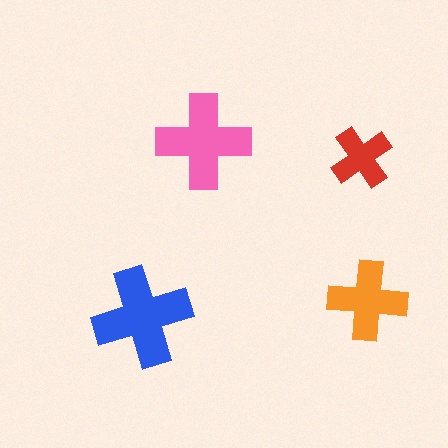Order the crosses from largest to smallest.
the blue one, the pink one, the orange one, the red one.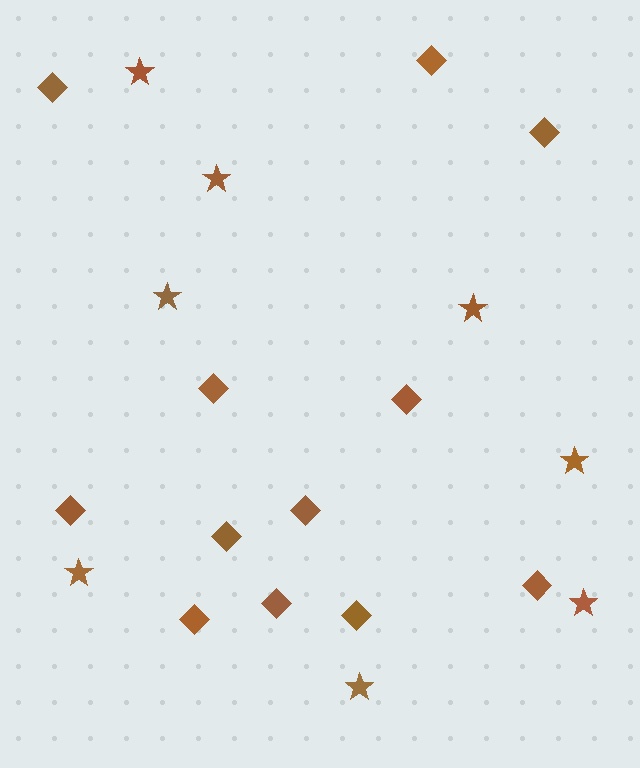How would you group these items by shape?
There are 2 groups: one group of stars (8) and one group of diamonds (12).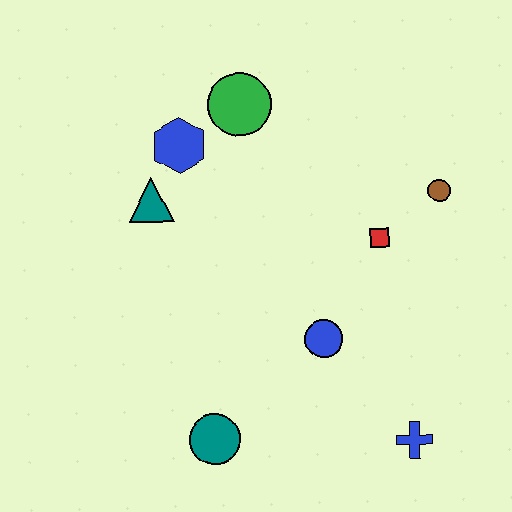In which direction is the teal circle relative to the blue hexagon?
The teal circle is below the blue hexagon.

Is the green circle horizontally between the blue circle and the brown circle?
No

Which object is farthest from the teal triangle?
The blue cross is farthest from the teal triangle.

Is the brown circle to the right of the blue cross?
Yes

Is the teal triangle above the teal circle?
Yes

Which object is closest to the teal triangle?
The blue hexagon is closest to the teal triangle.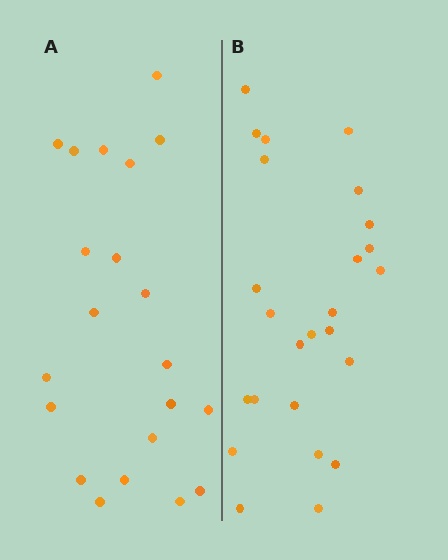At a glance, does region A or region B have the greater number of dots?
Region B (the right region) has more dots.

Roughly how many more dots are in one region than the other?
Region B has about 4 more dots than region A.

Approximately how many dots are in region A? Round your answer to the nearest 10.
About 20 dots. (The exact count is 21, which rounds to 20.)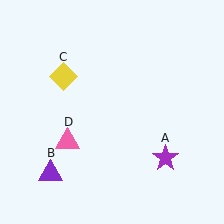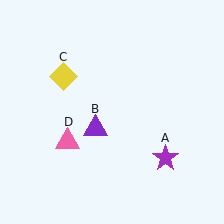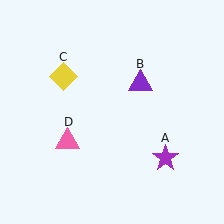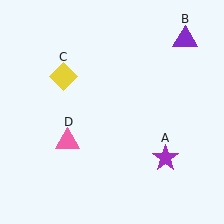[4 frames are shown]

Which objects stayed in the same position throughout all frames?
Purple star (object A) and yellow diamond (object C) and pink triangle (object D) remained stationary.